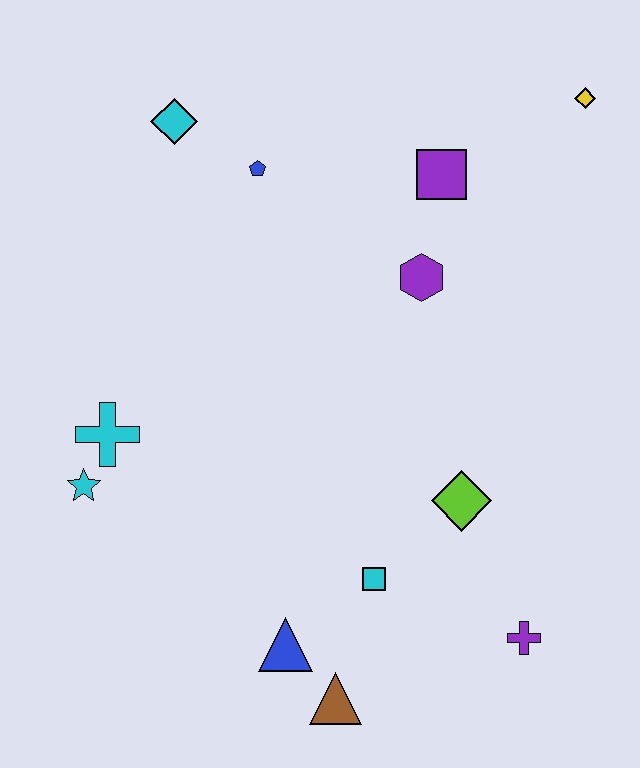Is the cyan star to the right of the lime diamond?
No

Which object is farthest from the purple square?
The brown triangle is farthest from the purple square.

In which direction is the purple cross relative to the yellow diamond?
The purple cross is below the yellow diamond.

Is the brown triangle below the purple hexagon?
Yes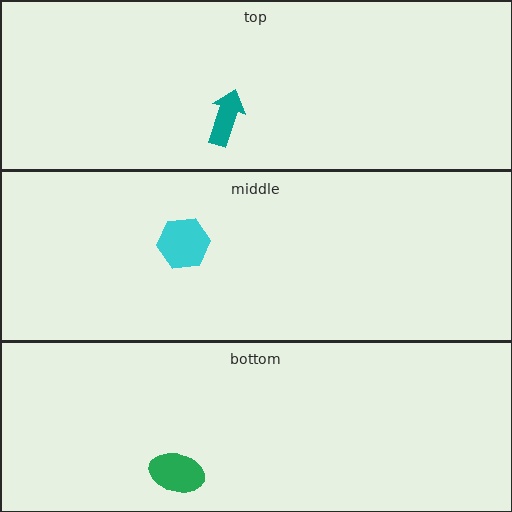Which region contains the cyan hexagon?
The middle region.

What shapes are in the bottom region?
The green ellipse.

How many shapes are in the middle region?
1.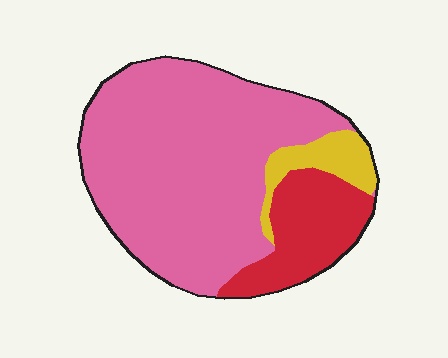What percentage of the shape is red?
Red covers roughly 20% of the shape.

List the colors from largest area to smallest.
From largest to smallest: pink, red, yellow.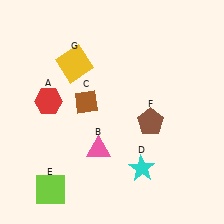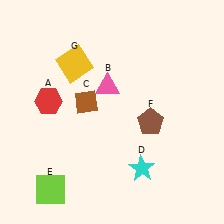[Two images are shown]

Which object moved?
The pink triangle (B) moved up.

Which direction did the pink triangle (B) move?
The pink triangle (B) moved up.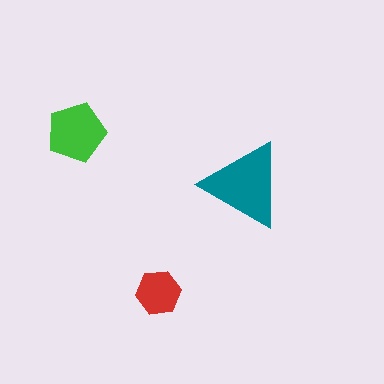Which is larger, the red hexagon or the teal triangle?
The teal triangle.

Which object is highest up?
The green pentagon is topmost.